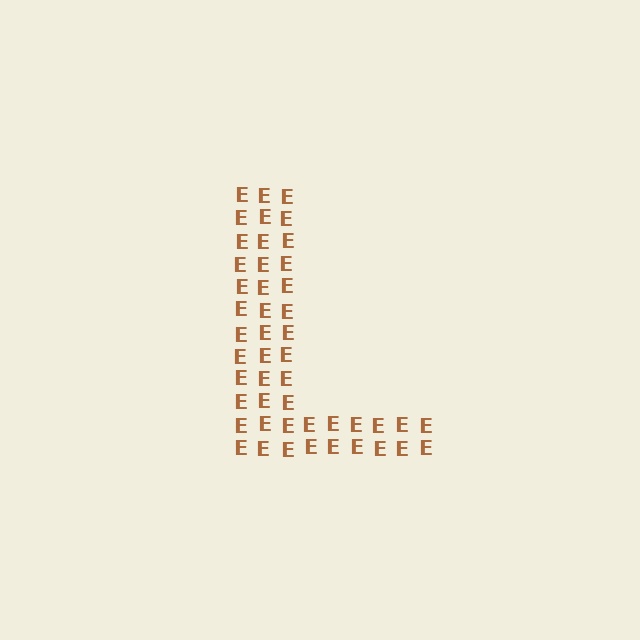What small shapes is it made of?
It is made of small letter E's.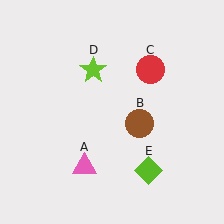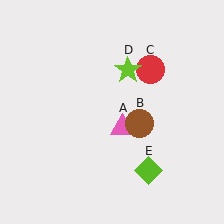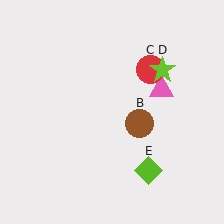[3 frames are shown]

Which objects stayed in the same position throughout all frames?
Brown circle (object B) and red circle (object C) and lime diamond (object E) remained stationary.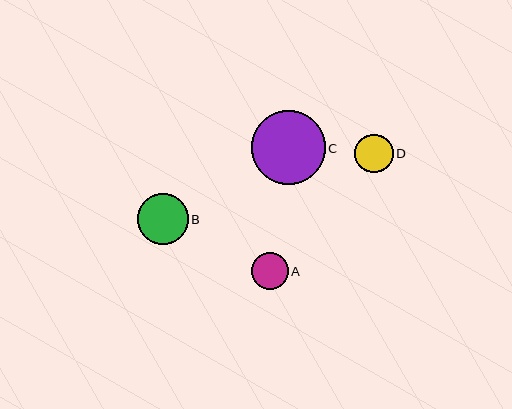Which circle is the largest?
Circle C is the largest with a size of approximately 74 pixels.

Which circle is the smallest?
Circle A is the smallest with a size of approximately 36 pixels.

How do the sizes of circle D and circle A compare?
Circle D and circle A are approximately the same size.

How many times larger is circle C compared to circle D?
Circle C is approximately 1.9 times the size of circle D.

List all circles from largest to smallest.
From largest to smallest: C, B, D, A.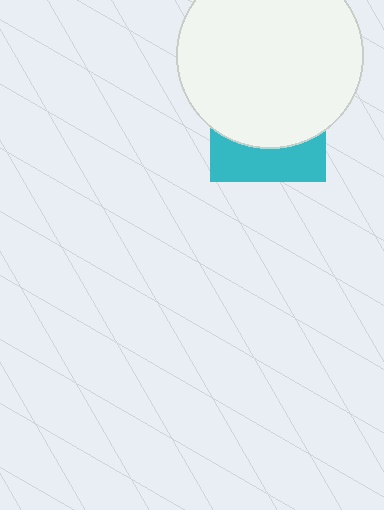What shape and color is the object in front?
The object in front is a white circle.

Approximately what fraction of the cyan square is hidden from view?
Roughly 67% of the cyan square is hidden behind the white circle.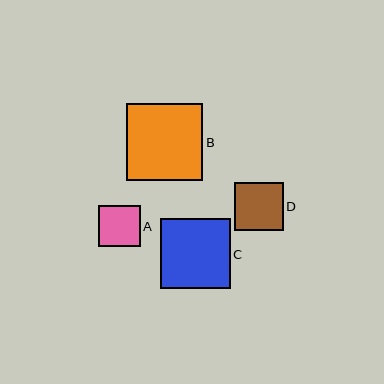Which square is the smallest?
Square A is the smallest with a size of approximately 41 pixels.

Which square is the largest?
Square B is the largest with a size of approximately 76 pixels.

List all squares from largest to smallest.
From largest to smallest: B, C, D, A.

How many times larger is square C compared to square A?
Square C is approximately 1.7 times the size of square A.